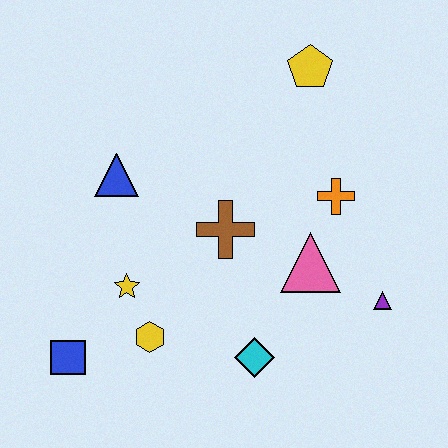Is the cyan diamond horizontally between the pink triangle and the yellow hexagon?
Yes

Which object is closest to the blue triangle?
The yellow star is closest to the blue triangle.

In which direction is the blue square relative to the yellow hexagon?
The blue square is to the left of the yellow hexagon.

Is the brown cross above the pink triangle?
Yes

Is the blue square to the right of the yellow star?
No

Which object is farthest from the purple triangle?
The blue square is farthest from the purple triangle.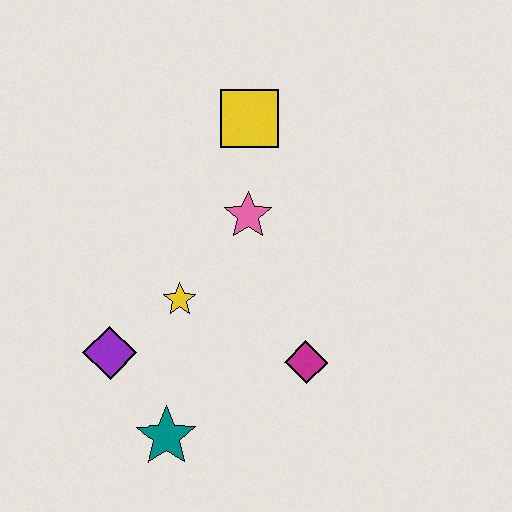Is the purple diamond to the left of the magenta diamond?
Yes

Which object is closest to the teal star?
The purple diamond is closest to the teal star.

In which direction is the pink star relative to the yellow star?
The pink star is above the yellow star.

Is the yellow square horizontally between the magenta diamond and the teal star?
Yes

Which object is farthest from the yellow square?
The teal star is farthest from the yellow square.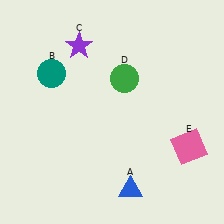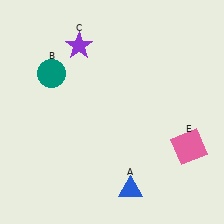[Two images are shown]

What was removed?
The green circle (D) was removed in Image 2.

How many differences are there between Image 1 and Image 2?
There is 1 difference between the two images.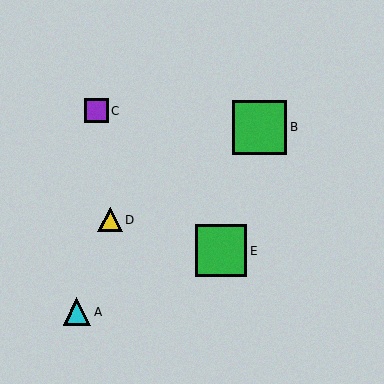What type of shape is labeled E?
Shape E is a green square.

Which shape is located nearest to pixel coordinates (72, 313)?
The cyan triangle (labeled A) at (77, 312) is nearest to that location.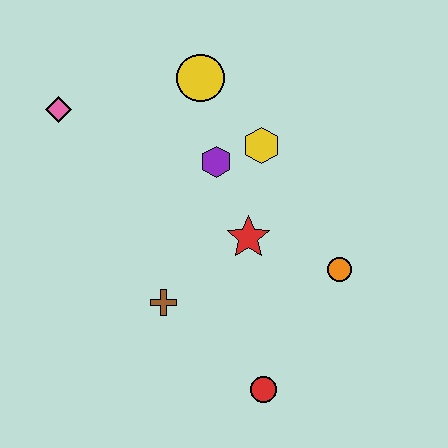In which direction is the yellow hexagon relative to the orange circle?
The yellow hexagon is above the orange circle.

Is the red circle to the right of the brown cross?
Yes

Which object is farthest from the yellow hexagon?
The red circle is farthest from the yellow hexagon.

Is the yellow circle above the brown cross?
Yes